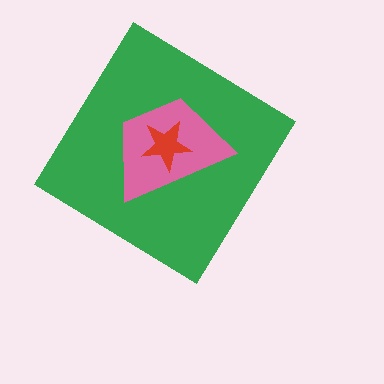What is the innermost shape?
The red star.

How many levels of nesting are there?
3.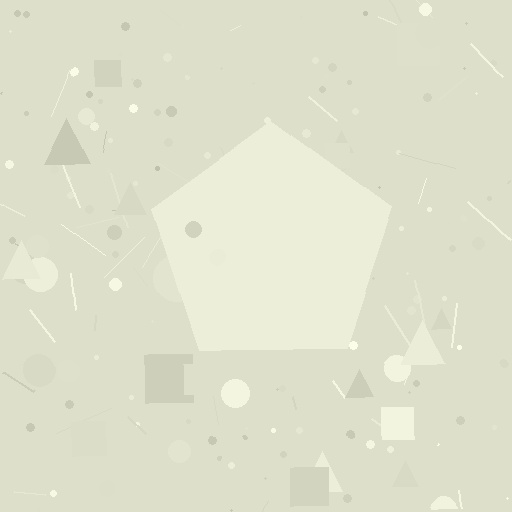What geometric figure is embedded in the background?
A pentagon is embedded in the background.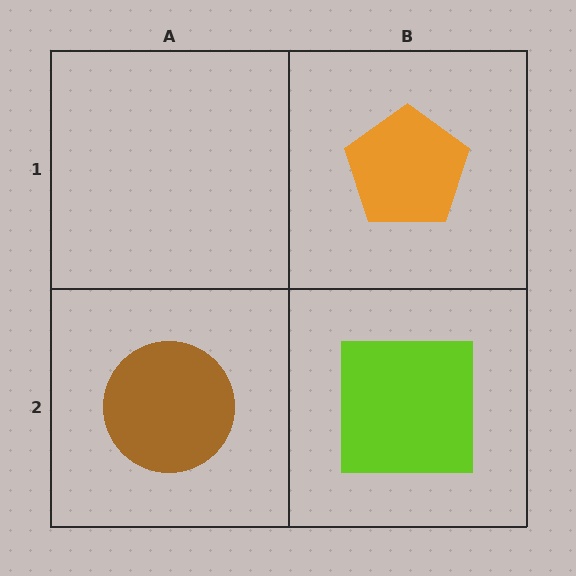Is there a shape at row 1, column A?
No, that cell is empty.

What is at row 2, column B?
A lime square.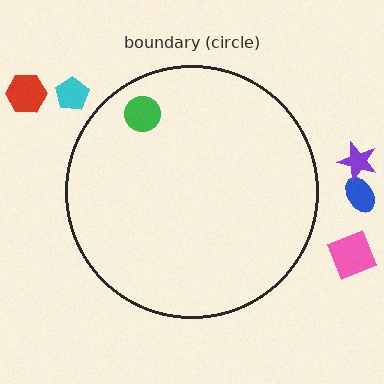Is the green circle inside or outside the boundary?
Inside.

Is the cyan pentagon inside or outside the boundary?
Outside.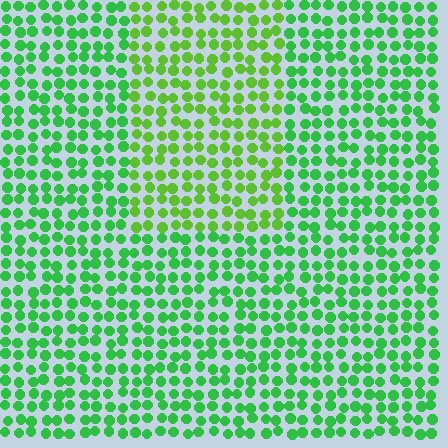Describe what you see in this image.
The image is filled with small green elements in a uniform arrangement. A rectangle-shaped region is visible where the elements are tinted to a slightly different hue, forming a subtle color boundary.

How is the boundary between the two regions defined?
The boundary is defined purely by a slight shift in hue (about 28 degrees). Spacing, size, and orientation are identical on both sides.